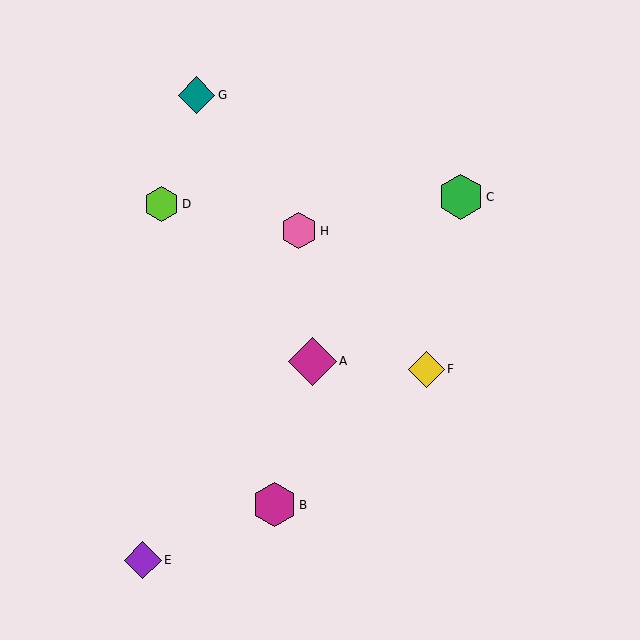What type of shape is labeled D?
Shape D is a lime hexagon.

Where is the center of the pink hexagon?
The center of the pink hexagon is at (299, 231).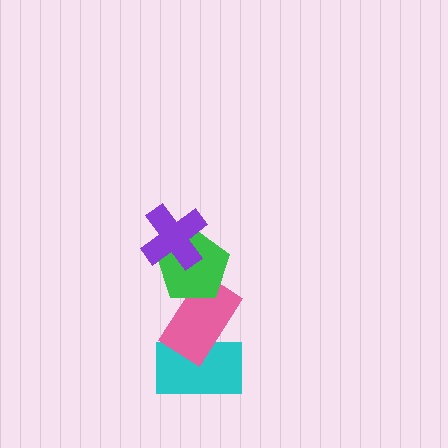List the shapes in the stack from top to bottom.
From top to bottom: the purple cross, the green pentagon, the pink rectangle, the cyan rectangle.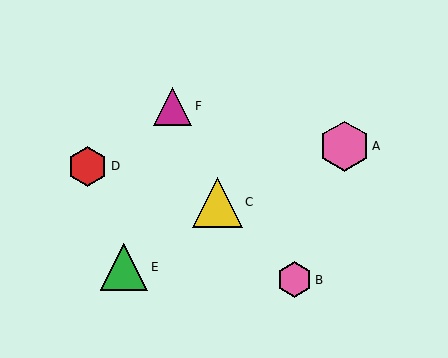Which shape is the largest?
The pink hexagon (labeled A) is the largest.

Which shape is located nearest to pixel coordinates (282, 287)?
The pink hexagon (labeled B) at (294, 280) is nearest to that location.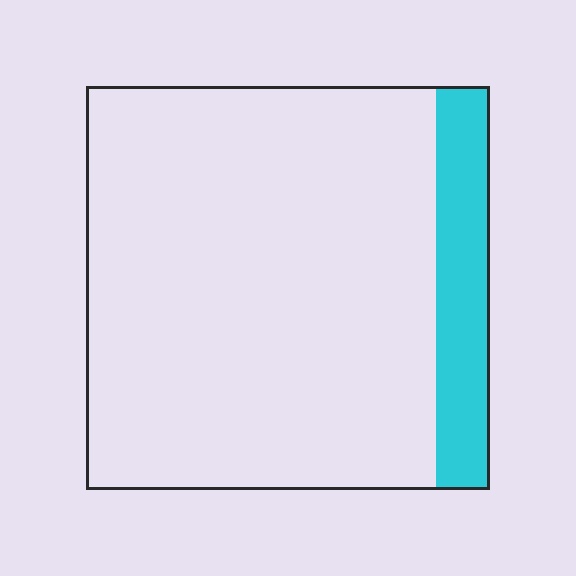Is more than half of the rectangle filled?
No.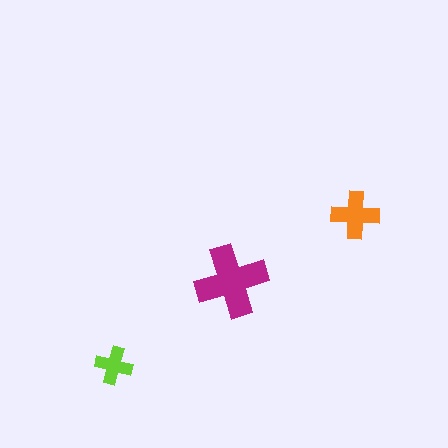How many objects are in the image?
There are 3 objects in the image.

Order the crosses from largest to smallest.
the magenta one, the orange one, the lime one.